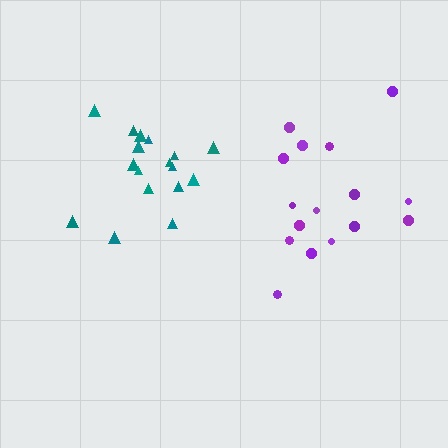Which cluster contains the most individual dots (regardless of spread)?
Teal (17).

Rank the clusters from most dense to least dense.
teal, purple.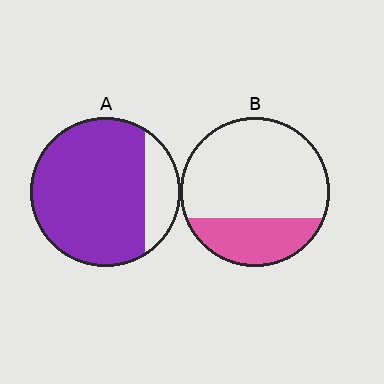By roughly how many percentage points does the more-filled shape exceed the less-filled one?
By roughly 55 percentage points (A over B).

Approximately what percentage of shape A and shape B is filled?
A is approximately 80% and B is approximately 30%.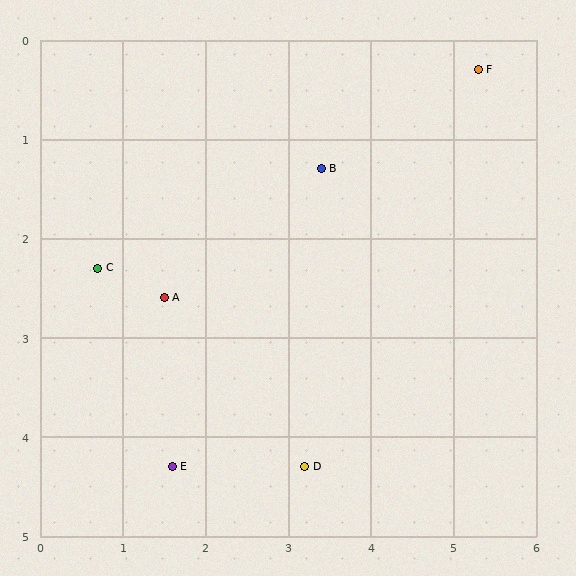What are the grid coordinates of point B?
Point B is at approximately (3.4, 1.3).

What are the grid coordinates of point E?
Point E is at approximately (1.6, 4.3).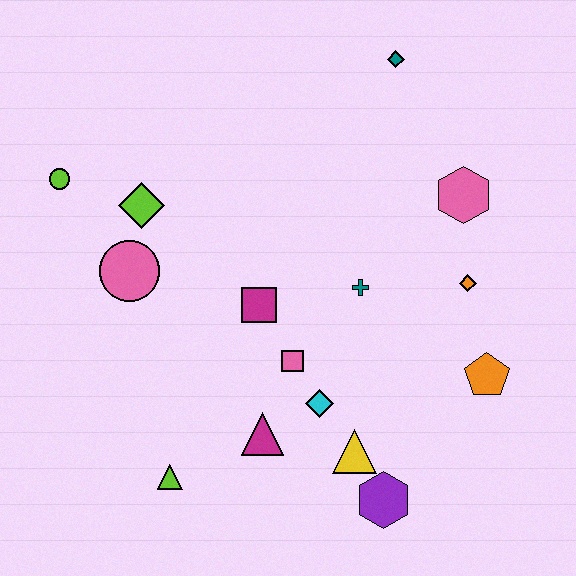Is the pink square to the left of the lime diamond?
No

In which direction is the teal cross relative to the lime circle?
The teal cross is to the right of the lime circle.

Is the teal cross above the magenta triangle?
Yes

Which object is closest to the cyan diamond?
The pink square is closest to the cyan diamond.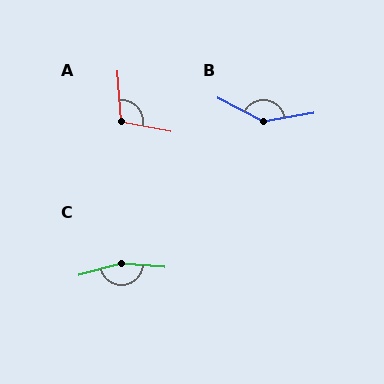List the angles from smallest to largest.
A (105°), B (143°), C (160°).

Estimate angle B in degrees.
Approximately 143 degrees.